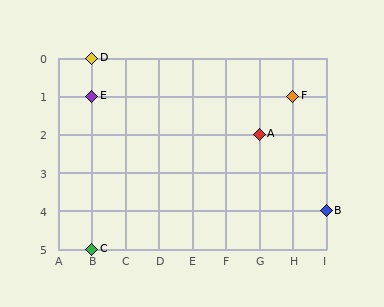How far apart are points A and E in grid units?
Points A and E are 5 columns and 1 row apart (about 5.1 grid units diagonally).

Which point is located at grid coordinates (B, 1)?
Point E is at (B, 1).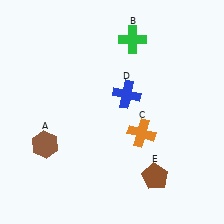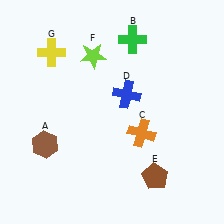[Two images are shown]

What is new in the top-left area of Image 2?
A yellow cross (G) was added in the top-left area of Image 2.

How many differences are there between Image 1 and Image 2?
There are 2 differences between the two images.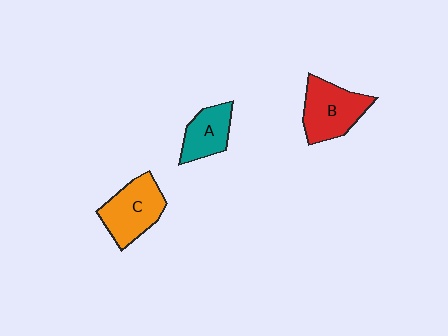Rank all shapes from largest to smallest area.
From largest to smallest: B (red), C (orange), A (teal).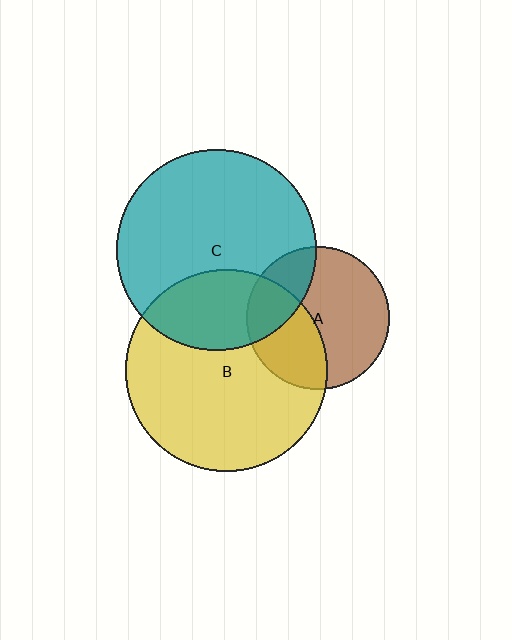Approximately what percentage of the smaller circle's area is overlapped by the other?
Approximately 40%.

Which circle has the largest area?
Circle B (yellow).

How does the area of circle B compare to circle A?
Approximately 2.0 times.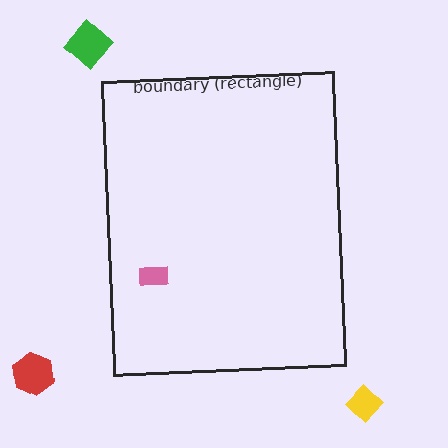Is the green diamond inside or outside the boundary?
Outside.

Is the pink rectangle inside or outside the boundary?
Inside.